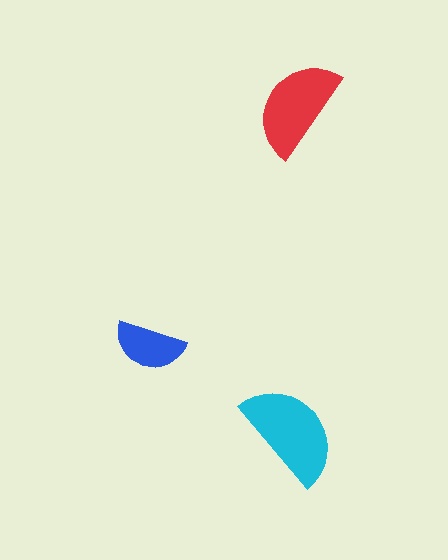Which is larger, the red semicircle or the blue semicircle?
The red one.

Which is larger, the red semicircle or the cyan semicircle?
The cyan one.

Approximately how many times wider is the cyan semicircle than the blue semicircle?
About 1.5 times wider.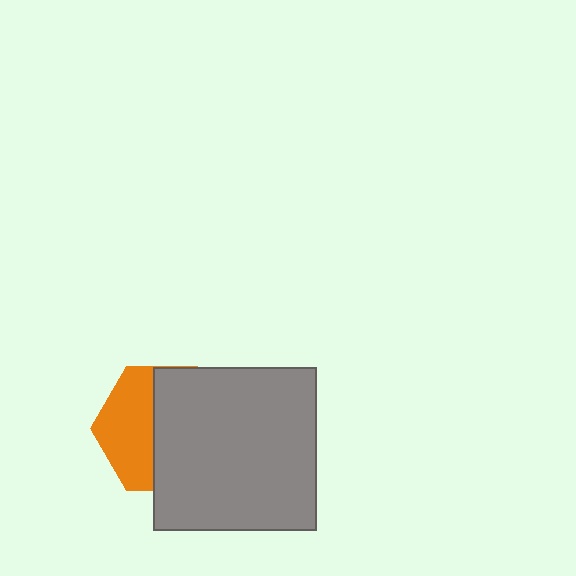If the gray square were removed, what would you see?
You would see the complete orange hexagon.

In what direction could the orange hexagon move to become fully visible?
The orange hexagon could move left. That would shift it out from behind the gray square entirely.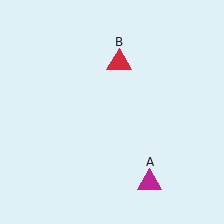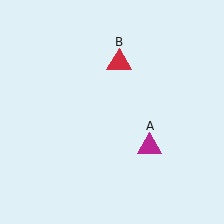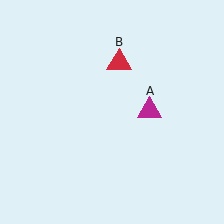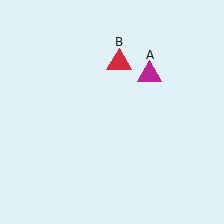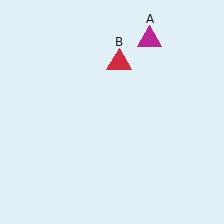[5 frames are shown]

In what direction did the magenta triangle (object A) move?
The magenta triangle (object A) moved up.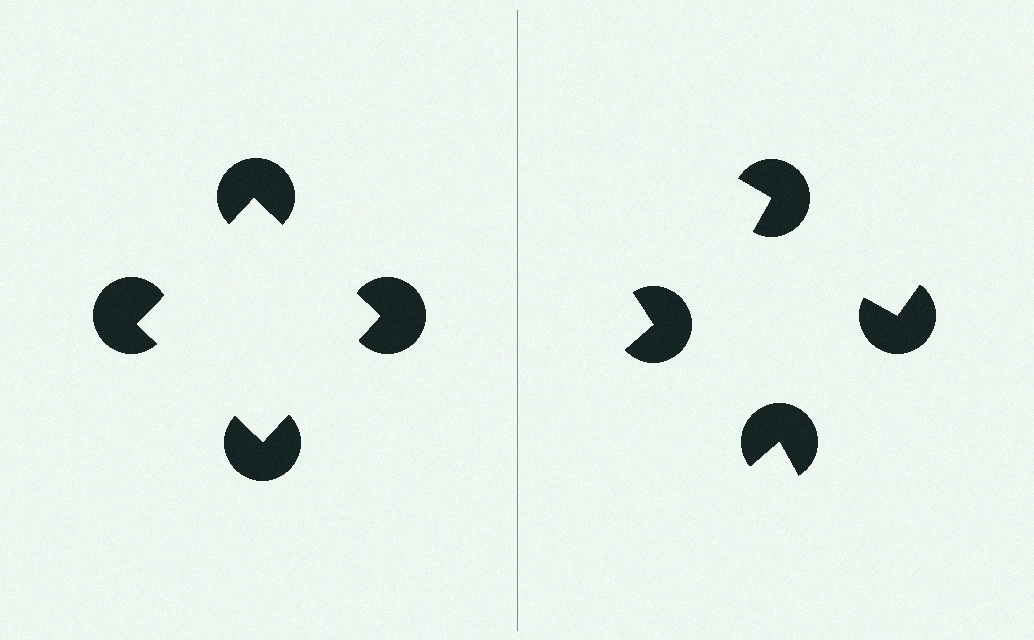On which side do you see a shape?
An illusory square appears on the left side. On the right side the wedge cuts are rotated, so no coherent shape forms.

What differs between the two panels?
The pac-man discs are positioned identically on both sides; only the wedge orientations differ. On the left they align to a square; on the right they are misaligned.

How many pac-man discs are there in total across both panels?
8 — 4 on each side.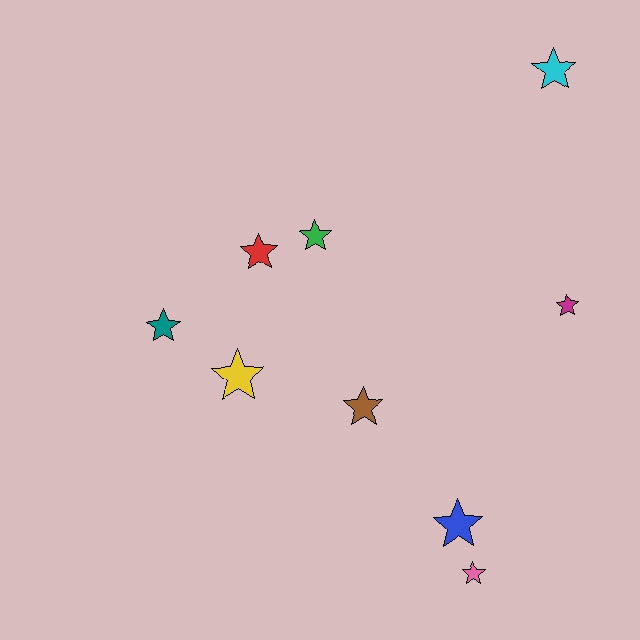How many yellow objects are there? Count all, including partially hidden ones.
There is 1 yellow object.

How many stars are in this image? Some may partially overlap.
There are 9 stars.